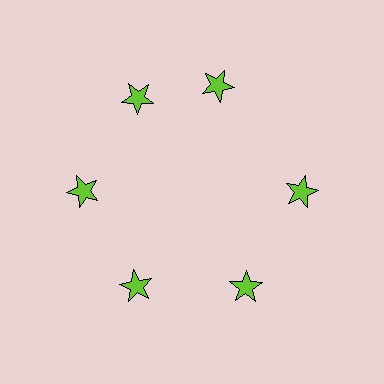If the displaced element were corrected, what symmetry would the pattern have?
It would have 6-fold rotational symmetry — the pattern would map onto itself every 60 degrees.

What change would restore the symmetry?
The symmetry would be restored by rotating it back into even spacing with its neighbors so that all 6 stars sit at equal angles and equal distance from the center.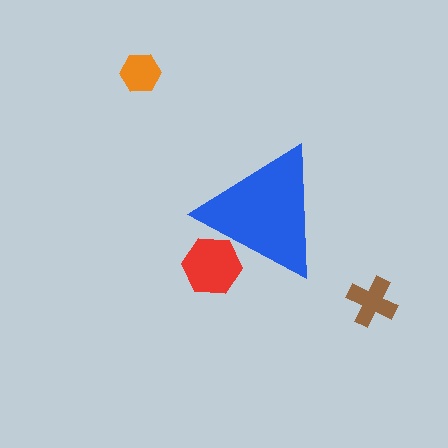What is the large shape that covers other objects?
A blue triangle.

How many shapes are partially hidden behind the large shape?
1 shape is partially hidden.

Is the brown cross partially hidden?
No, the brown cross is fully visible.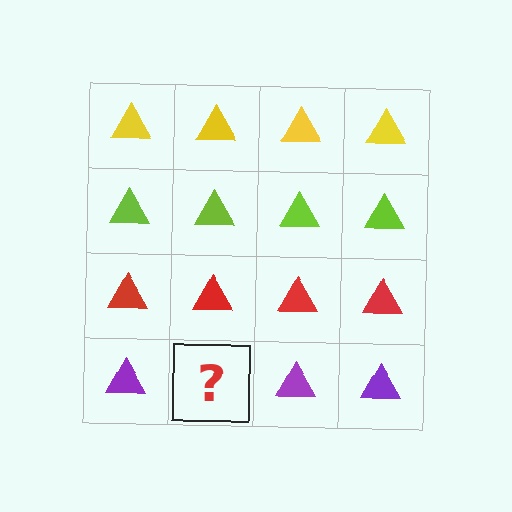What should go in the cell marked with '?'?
The missing cell should contain a purple triangle.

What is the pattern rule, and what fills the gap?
The rule is that each row has a consistent color. The gap should be filled with a purple triangle.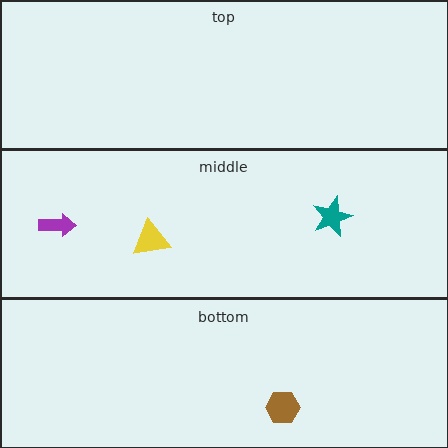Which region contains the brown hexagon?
The bottom region.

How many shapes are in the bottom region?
1.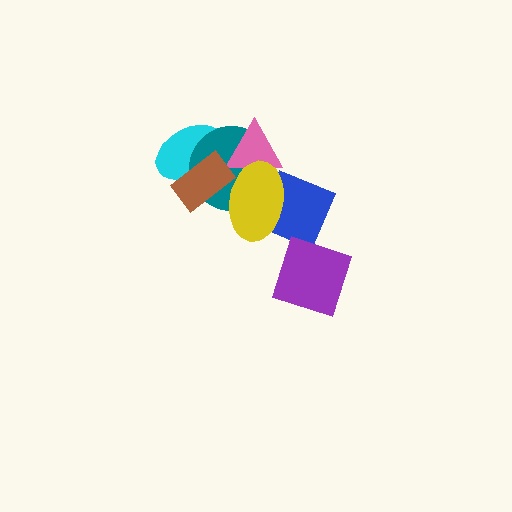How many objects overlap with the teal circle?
4 objects overlap with the teal circle.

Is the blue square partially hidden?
Yes, it is partially covered by another shape.